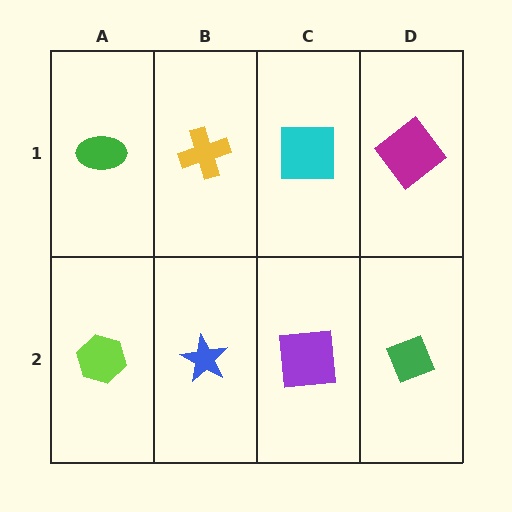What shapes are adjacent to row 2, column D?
A magenta diamond (row 1, column D), a purple square (row 2, column C).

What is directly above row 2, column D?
A magenta diamond.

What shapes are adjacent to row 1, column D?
A green diamond (row 2, column D), a cyan square (row 1, column C).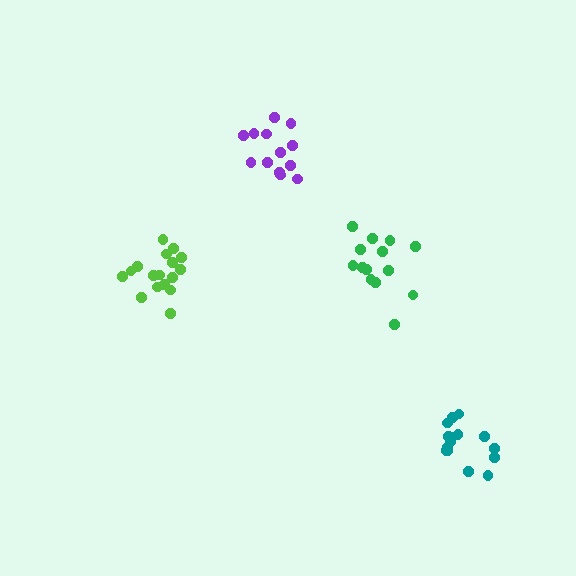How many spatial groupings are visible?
There are 4 spatial groupings.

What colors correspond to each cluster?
The clusters are colored: teal, purple, green, lime.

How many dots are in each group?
Group 1: 15 dots, Group 2: 13 dots, Group 3: 14 dots, Group 4: 17 dots (59 total).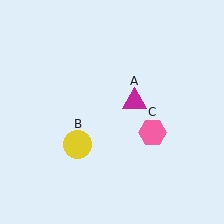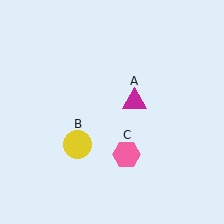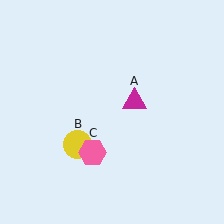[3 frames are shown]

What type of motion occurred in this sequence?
The pink hexagon (object C) rotated clockwise around the center of the scene.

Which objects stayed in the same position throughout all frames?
Magenta triangle (object A) and yellow circle (object B) remained stationary.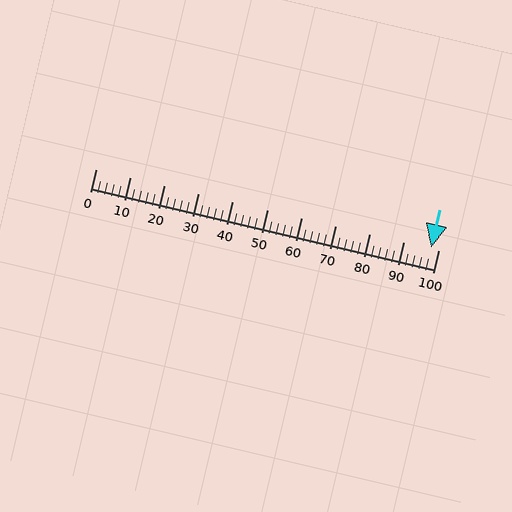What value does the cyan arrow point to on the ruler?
The cyan arrow points to approximately 98.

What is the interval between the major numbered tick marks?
The major tick marks are spaced 10 units apart.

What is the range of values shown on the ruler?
The ruler shows values from 0 to 100.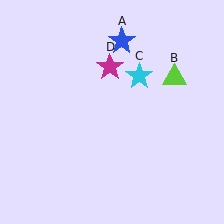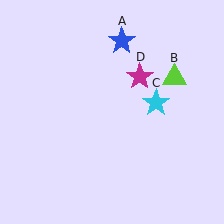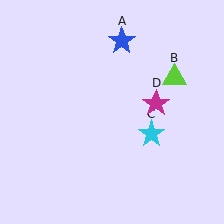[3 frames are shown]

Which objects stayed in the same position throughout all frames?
Blue star (object A) and lime triangle (object B) remained stationary.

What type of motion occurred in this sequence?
The cyan star (object C), magenta star (object D) rotated clockwise around the center of the scene.